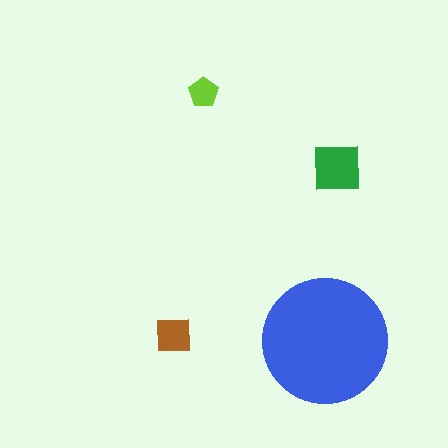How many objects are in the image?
There are 4 objects in the image.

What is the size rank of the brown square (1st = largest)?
3rd.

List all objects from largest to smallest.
The blue circle, the green square, the brown square, the lime pentagon.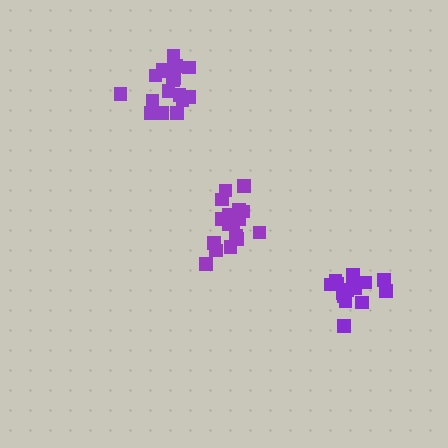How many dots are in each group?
Group 1: 18 dots, Group 2: 16 dots, Group 3: 19 dots (53 total).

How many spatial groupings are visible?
There are 3 spatial groupings.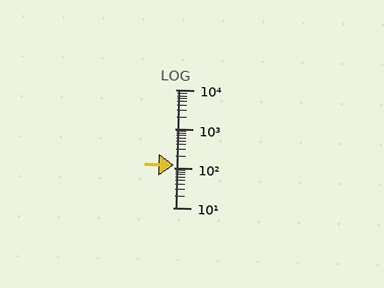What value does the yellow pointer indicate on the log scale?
The pointer indicates approximately 120.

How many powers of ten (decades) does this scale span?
The scale spans 3 decades, from 10 to 10000.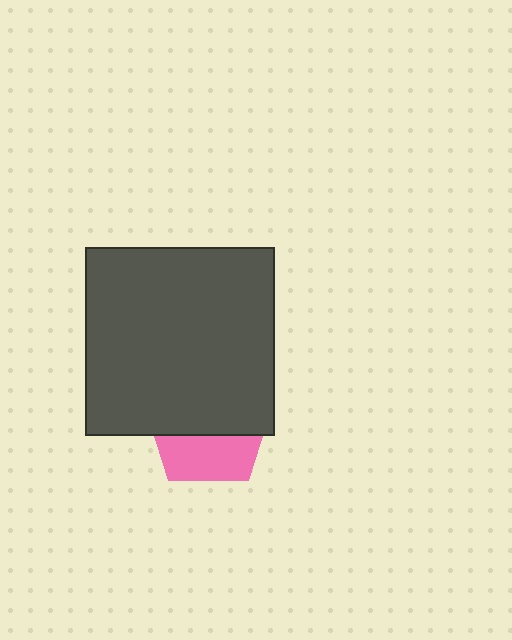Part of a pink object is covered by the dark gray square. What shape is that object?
It is a pentagon.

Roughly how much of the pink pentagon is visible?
A small part of it is visible (roughly 40%).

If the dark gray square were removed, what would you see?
You would see the complete pink pentagon.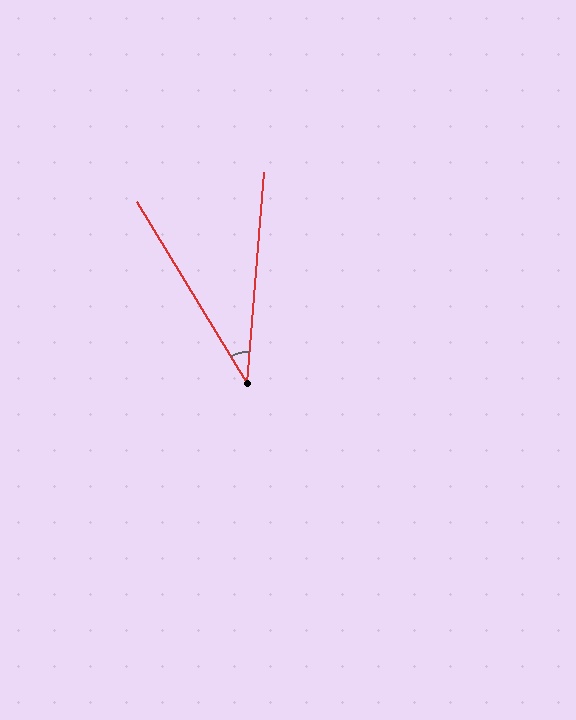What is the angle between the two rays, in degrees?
Approximately 36 degrees.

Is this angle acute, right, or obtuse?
It is acute.